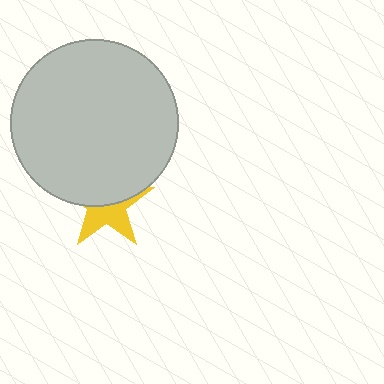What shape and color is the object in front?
The object in front is a light gray circle.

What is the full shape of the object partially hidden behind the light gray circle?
The partially hidden object is a yellow star.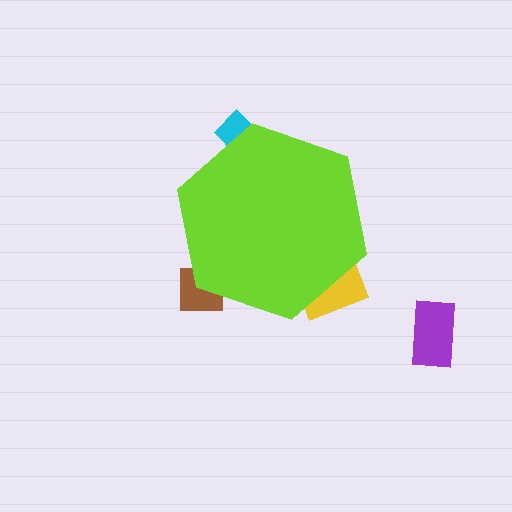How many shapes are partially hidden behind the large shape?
3 shapes are partially hidden.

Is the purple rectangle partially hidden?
No, the purple rectangle is fully visible.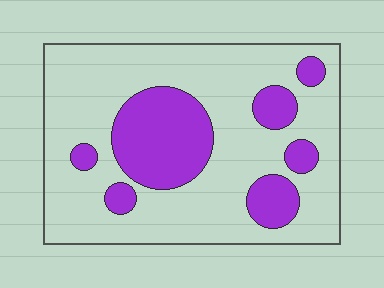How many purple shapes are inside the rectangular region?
7.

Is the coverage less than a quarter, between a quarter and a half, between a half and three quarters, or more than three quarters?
Between a quarter and a half.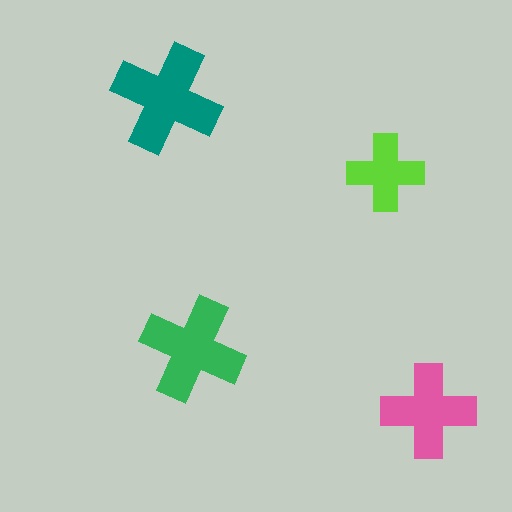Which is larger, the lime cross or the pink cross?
The pink one.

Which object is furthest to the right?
The pink cross is rightmost.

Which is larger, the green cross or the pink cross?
The green one.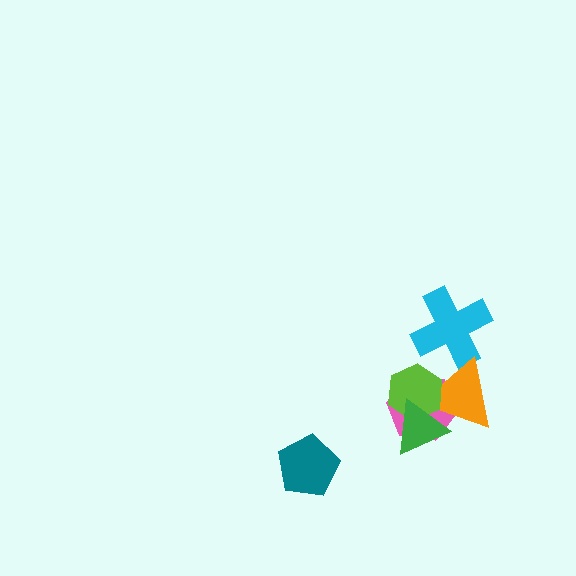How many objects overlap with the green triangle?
3 objects overlap with the green triangle.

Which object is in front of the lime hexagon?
The green triangle is in front of the lime hexagon.